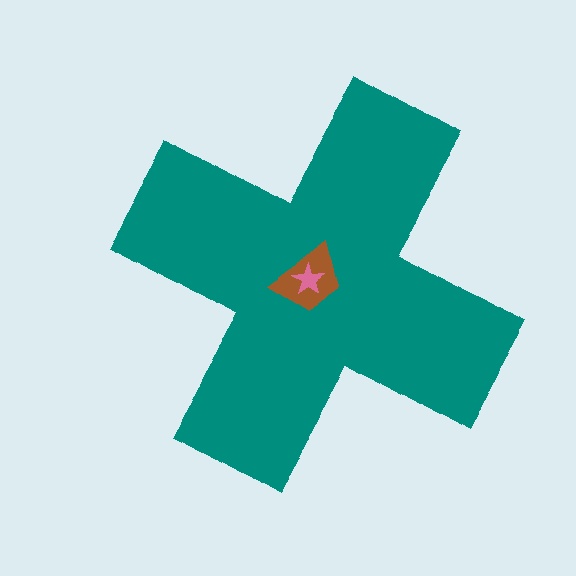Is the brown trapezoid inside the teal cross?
Yes.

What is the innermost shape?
The pink star.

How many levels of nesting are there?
3.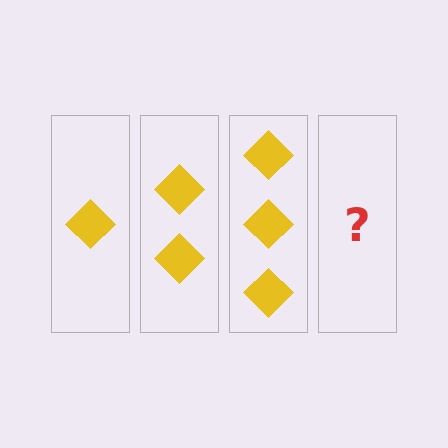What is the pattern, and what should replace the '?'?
The pattern is that each step adds one more diamond. The '?' should be 4 diamonds.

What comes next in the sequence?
The next element should be 4 diamonds.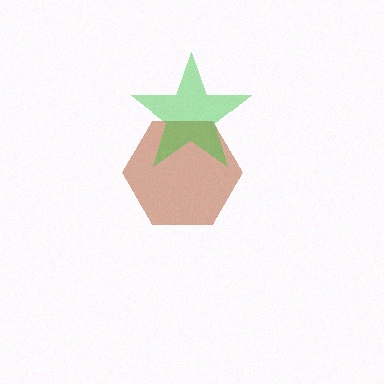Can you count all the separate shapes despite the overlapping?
Yes, there are 2 separate shapes.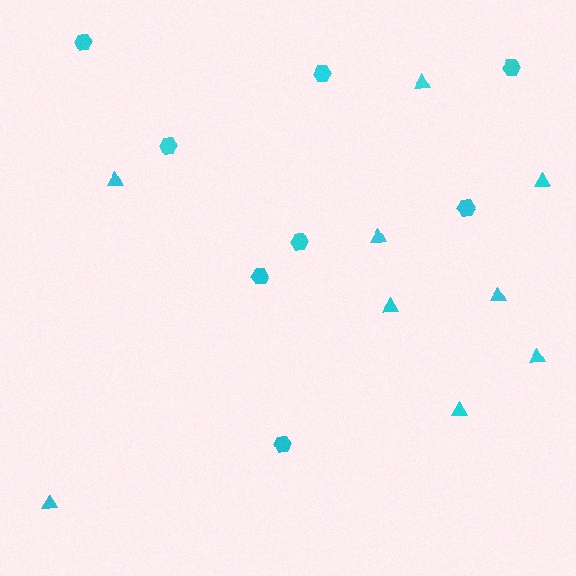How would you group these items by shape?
There are 2 groups: one group of hexagons (8) and one group of triangles (9).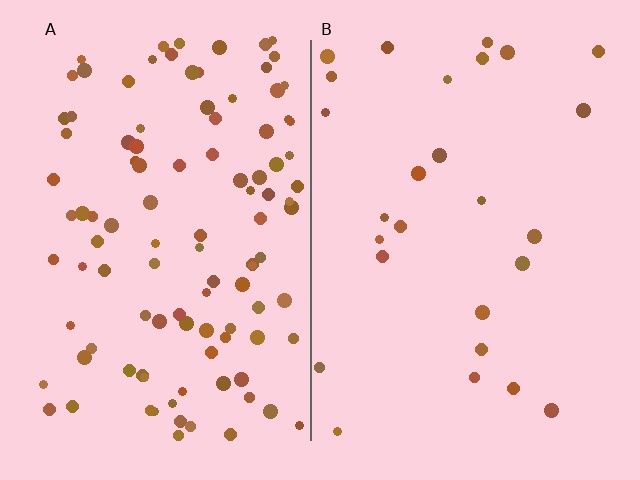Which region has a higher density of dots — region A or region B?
A (the left).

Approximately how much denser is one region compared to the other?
Approximately 4.0× — region A over region B.